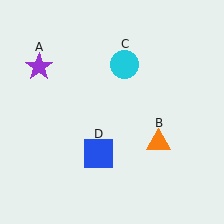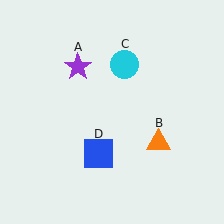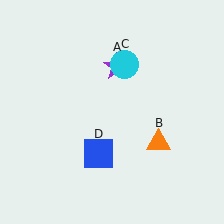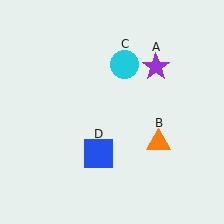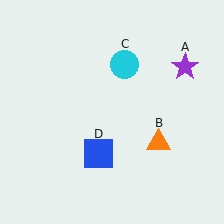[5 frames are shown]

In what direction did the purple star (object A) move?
The purple star (object A) moved right.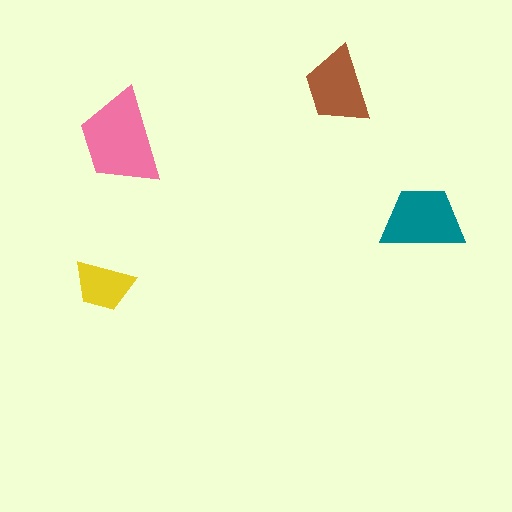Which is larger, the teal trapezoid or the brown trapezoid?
The teal one.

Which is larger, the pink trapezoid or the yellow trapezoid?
The pink one.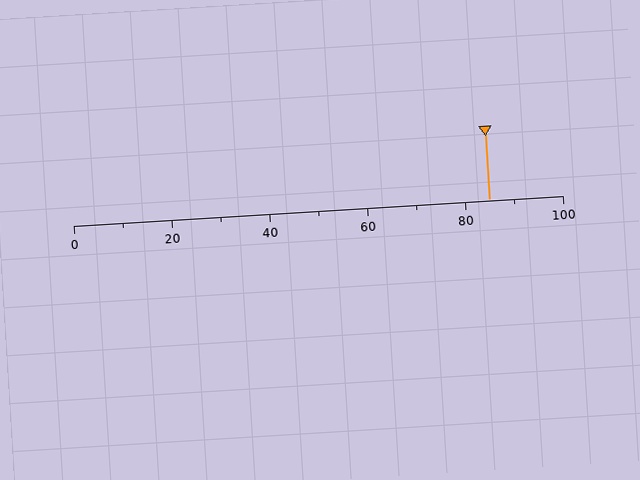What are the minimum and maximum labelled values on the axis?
The axis runs from 0 to 100.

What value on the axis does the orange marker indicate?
The marker indicates approximately 85.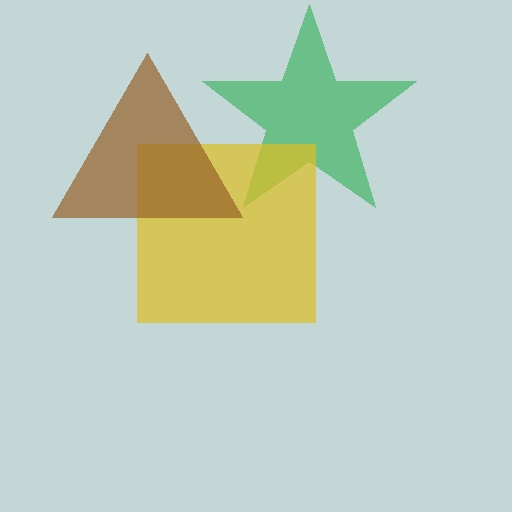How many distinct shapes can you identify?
There are 3 distinct shapes: a green star, a yellow square, a brown triangle.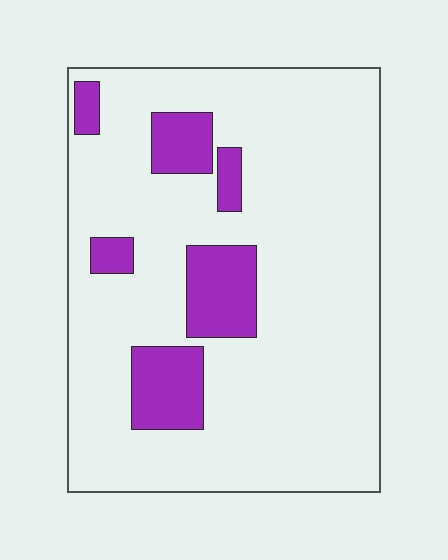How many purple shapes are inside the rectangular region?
6.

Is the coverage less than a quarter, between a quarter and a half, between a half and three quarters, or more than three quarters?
Less than a quarter.